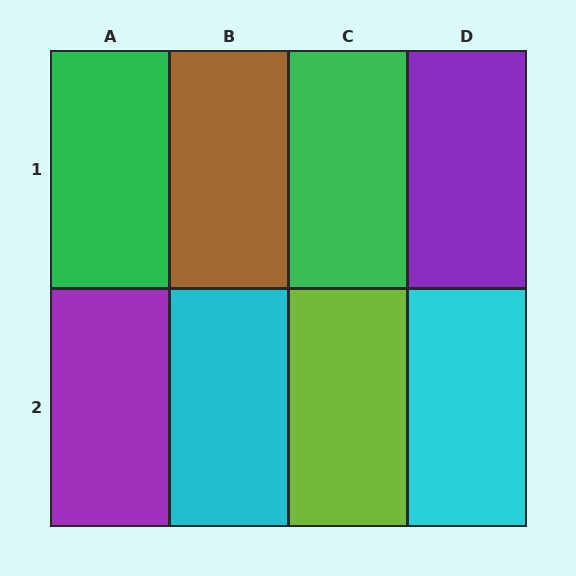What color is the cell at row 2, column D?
Cyan.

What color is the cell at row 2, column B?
Cyan.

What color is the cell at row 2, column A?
Purple.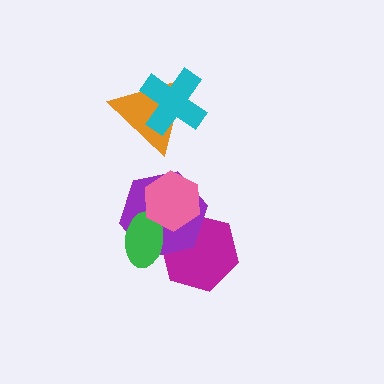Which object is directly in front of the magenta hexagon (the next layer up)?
The purple hexagon is directly in front of the magenta hexagon.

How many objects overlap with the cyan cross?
1 object overlaps with the cyan cross.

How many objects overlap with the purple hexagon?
3 objects overlap with the purple hexagon.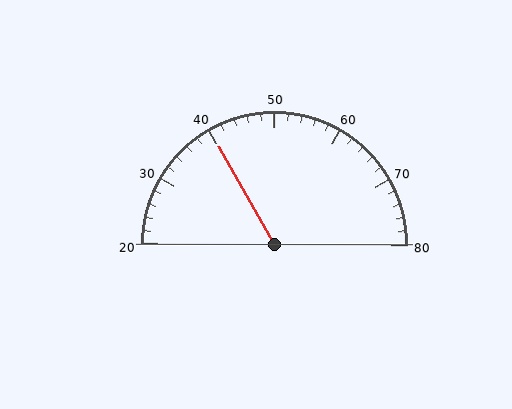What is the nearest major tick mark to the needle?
The nearest major tick mark is 40.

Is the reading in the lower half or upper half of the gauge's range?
The reading is in the lower half of the range (20 to 80).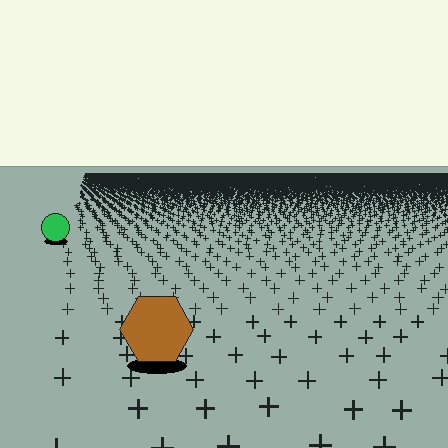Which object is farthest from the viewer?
The green circle is farthest from the viewer. It appears smaller and the ground texture around it is denser.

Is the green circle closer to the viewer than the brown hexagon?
No. The brown hexagon is closer — you can tell from the texture gradient: the ground texture is coarser near it.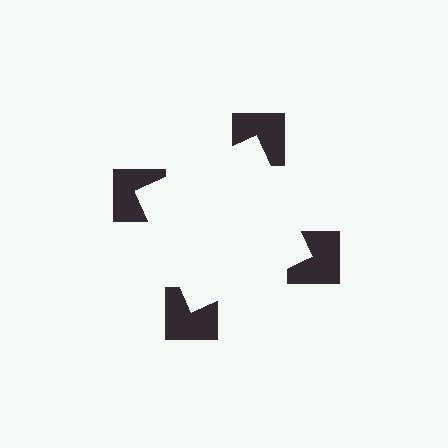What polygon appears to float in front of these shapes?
An illusory square — its edges are inferred from the aligned wedge cuts in the notched squares, not physically drawn.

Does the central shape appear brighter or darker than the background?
It typically appears slightly brighter than the background, even though no actual brightness change is drawn.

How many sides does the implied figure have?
4 sides.